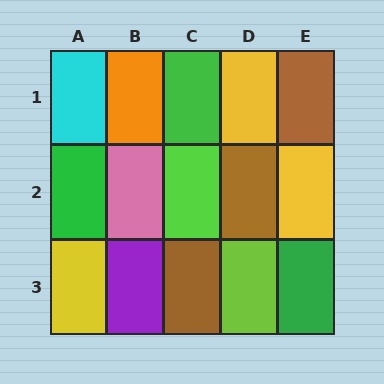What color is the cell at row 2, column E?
Yellow.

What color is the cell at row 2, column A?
Green.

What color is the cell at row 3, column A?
Yellow.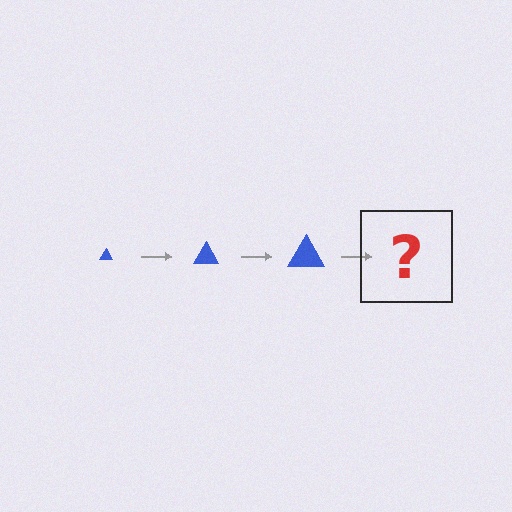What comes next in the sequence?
The next element should be a blue triangle, larger than the previous one.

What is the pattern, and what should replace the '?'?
The pattern is that the triangle gets progressively larger each step. The '?' should be a blue triangle, larger than the previous one.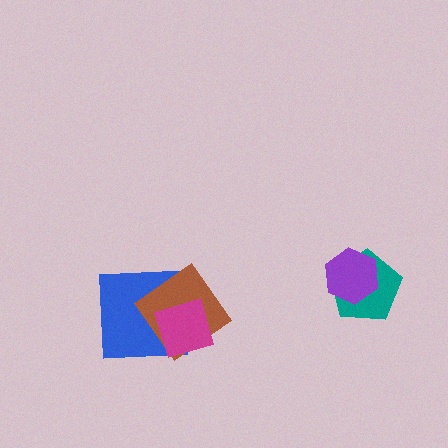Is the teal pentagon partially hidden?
Yes, it is partially covered by another shape.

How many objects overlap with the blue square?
2 objects overlap with the blue square.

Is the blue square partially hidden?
Yes, it is partially covered by another shape.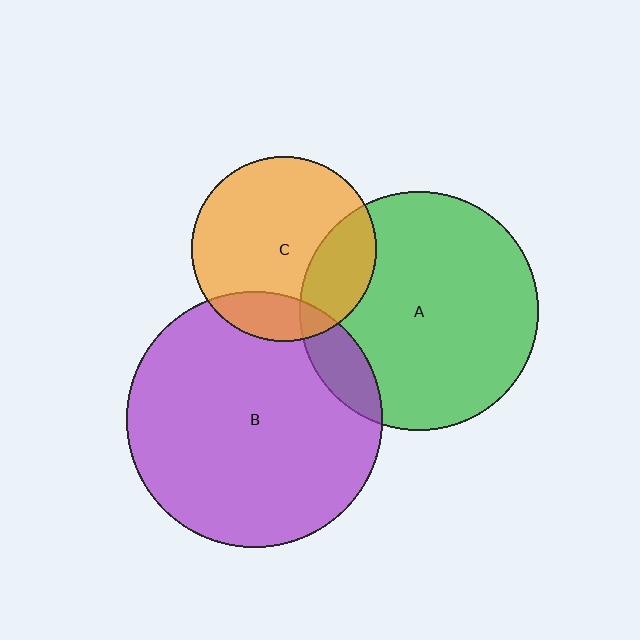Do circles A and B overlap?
Yes.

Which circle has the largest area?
Circle B (purple).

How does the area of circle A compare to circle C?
Approximately 1.7 times.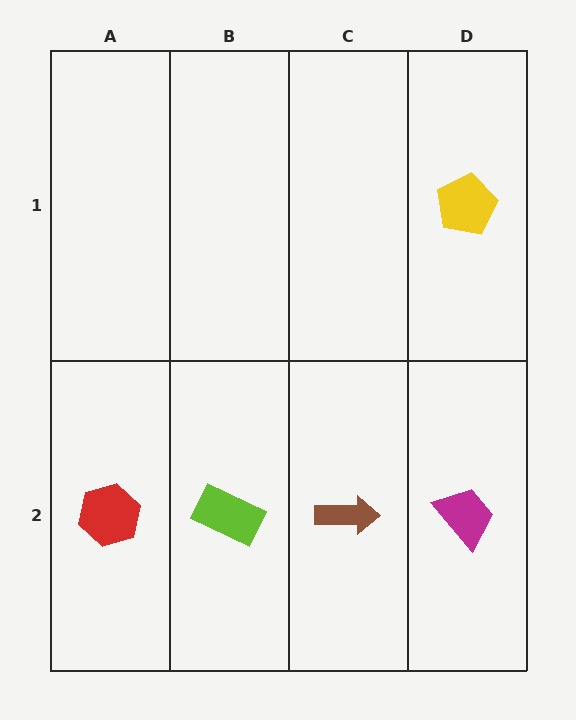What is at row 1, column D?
A yellow pentagon.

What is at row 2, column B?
A lime rectangle.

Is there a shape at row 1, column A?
No, that cell is empty.